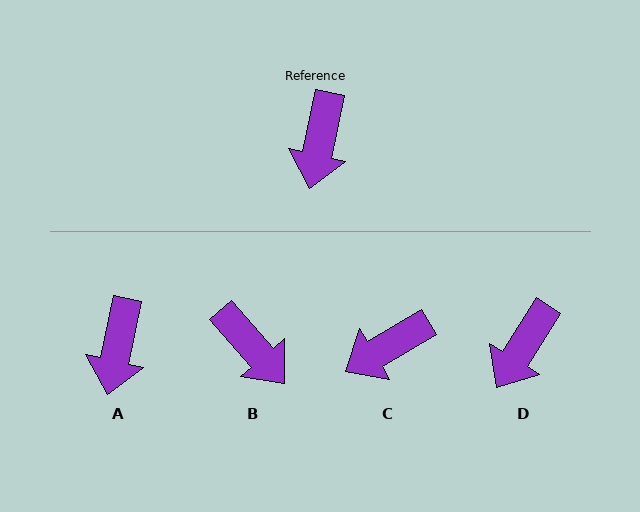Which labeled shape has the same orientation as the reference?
A.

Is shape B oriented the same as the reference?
No, it is off by about 53 degrees.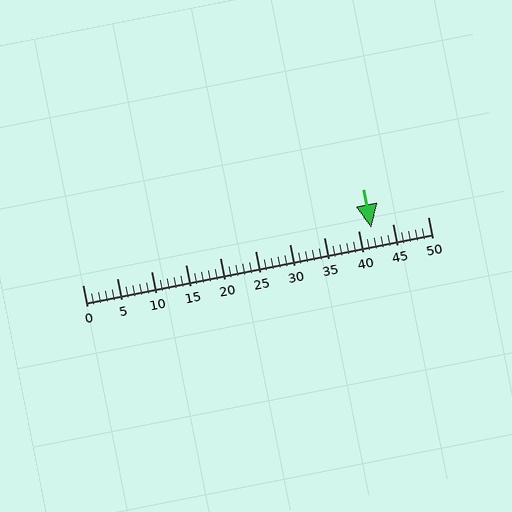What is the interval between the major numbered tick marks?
The major tick marks are spaced 5 units apart.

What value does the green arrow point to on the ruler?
The green arrow points to approximately 42.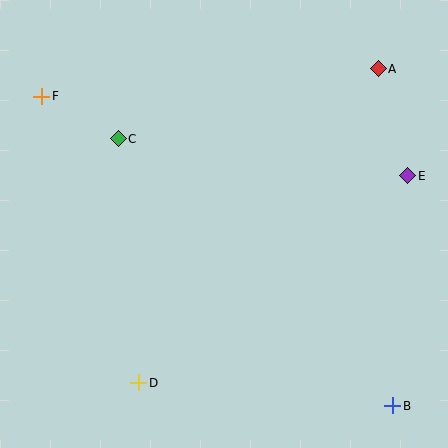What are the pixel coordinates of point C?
Point C is at (118, 139).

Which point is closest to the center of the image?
Point C at (118, 139) is closest to the center.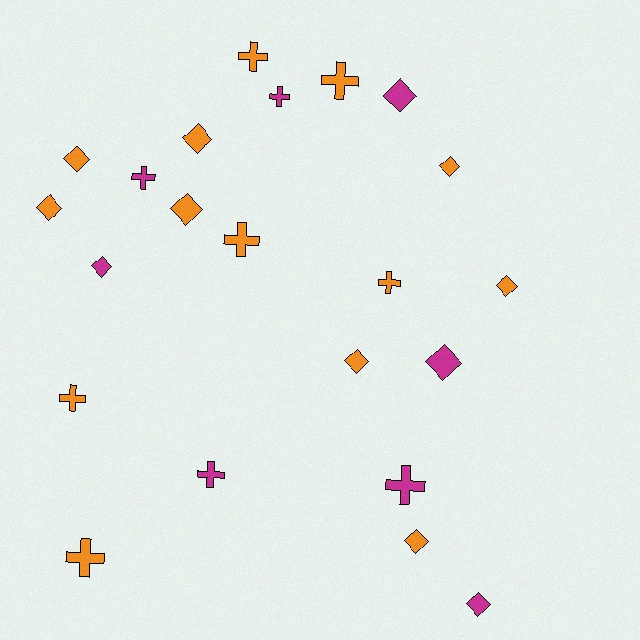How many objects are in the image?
There are 22 objects.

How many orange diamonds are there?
There are 8 orange diamonds.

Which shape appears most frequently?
Diamond, with 12 objects.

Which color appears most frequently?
Orange, with 14 objects.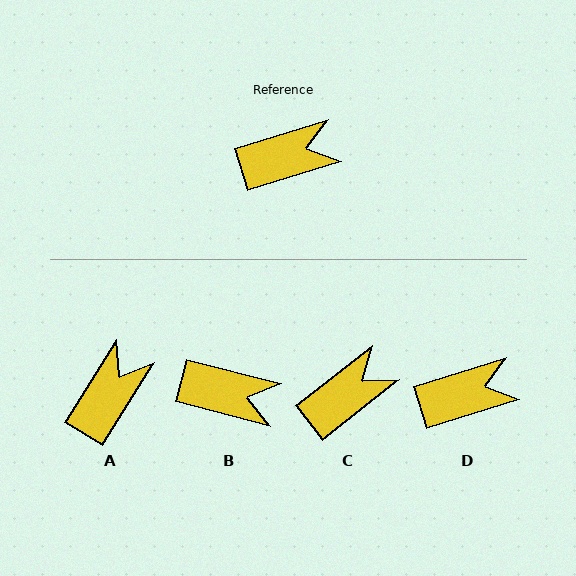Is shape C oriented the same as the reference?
No, it is off by about 21 degrees.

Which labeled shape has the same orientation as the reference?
D.